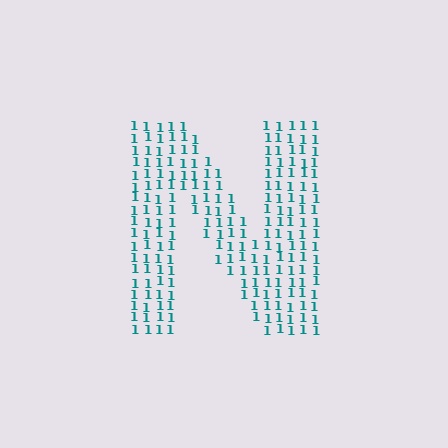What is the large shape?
The large shape is the letter N.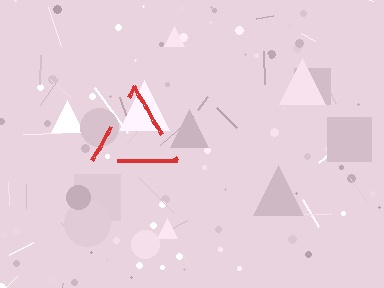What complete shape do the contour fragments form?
The contour fragments form a triangle.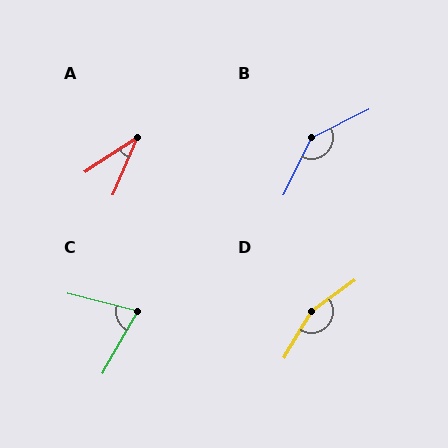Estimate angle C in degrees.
Approximately 74 degrees.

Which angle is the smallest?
A, at approximately 34 degrees.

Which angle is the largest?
D, at approximately 156 degrees.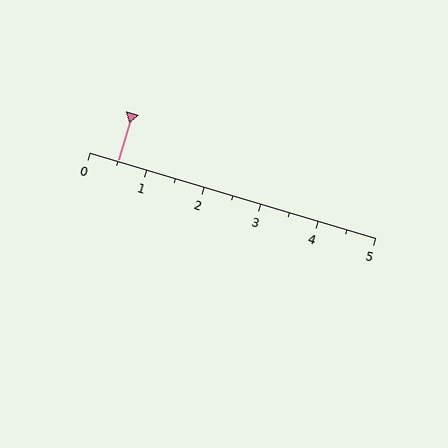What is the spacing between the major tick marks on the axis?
The major ticks are spaced 1 apart.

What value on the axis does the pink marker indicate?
The marker indicates approximately 0.5.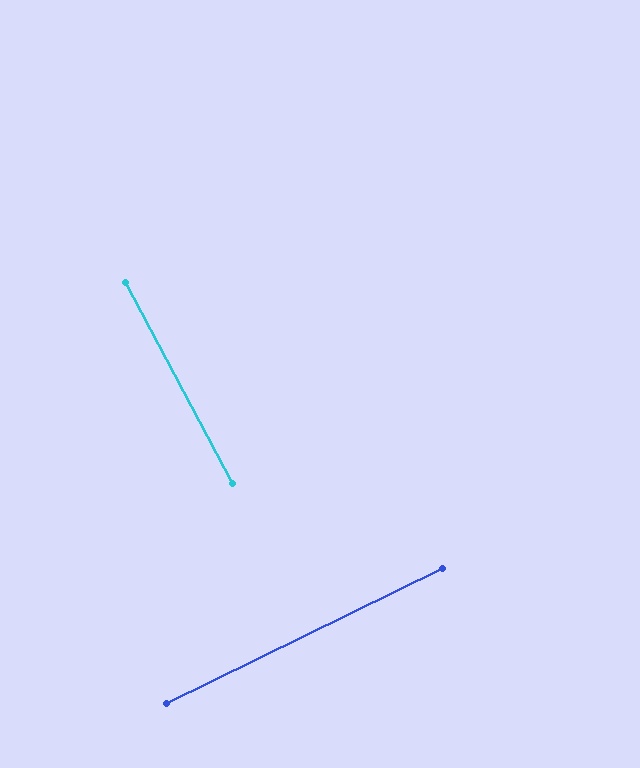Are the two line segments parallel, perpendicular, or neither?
Perpendicular — they meet at approximately 88°.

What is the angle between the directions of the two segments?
Approximately 88 degrees.